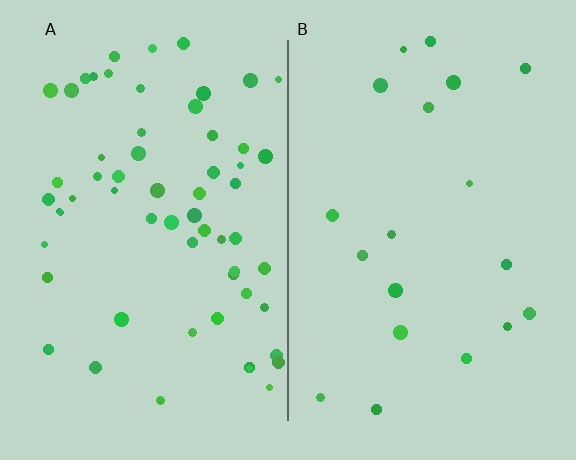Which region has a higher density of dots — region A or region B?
A (the left).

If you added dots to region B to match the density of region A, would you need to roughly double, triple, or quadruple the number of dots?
Approximately triple.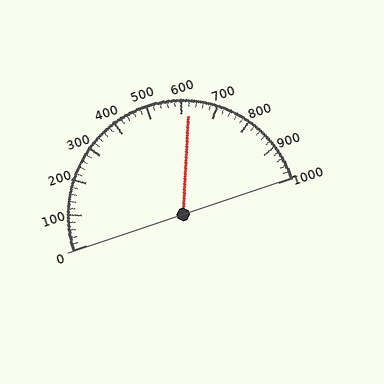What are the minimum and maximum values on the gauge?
The gauge ranges from 0 to 1000.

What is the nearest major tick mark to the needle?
The nearest major tick mark is 600.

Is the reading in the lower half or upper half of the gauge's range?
The reading is in the upper half of the range (0 to 1000).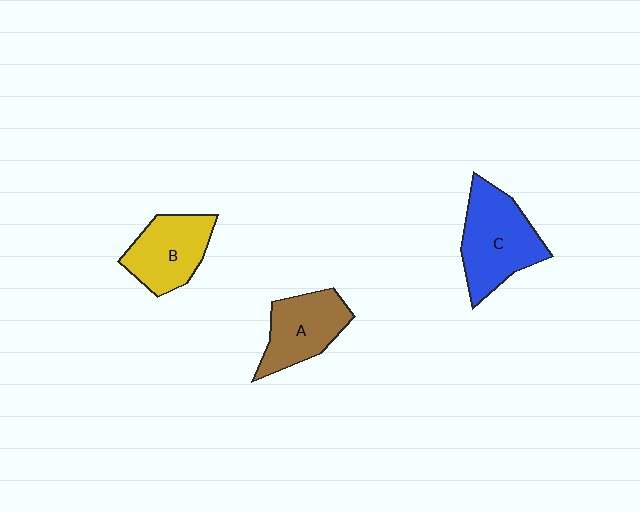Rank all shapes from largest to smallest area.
From largest to smallest: C (blue), B (yellow), A (brown).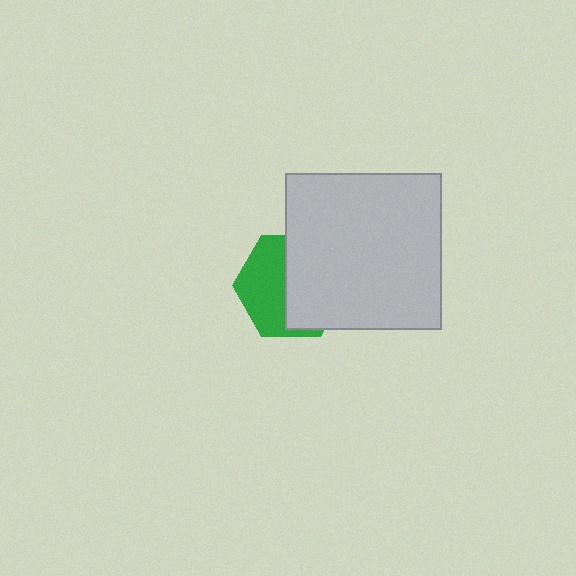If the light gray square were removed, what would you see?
You would see the complete green hexagon.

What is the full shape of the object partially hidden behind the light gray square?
The partially hidden object is a green hexagon.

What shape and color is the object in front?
The object in front is a light gray square.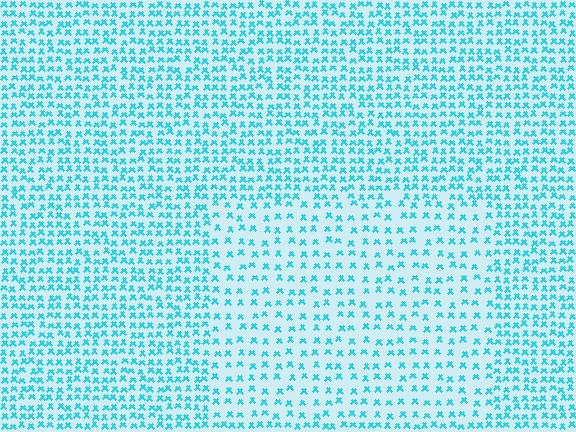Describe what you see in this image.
The image contains small cyan elements arranged at two different densities. A rectangle-shaped region is visible where the elements are less densely packed than the surrounding area.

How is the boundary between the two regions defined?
The boundary is defined by a change in element density (approximately 1.8x ratio). All elements are the same color, size, and shape.